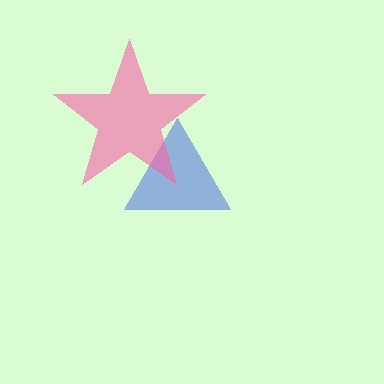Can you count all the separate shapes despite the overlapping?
Yes, there are 2 separate shapes.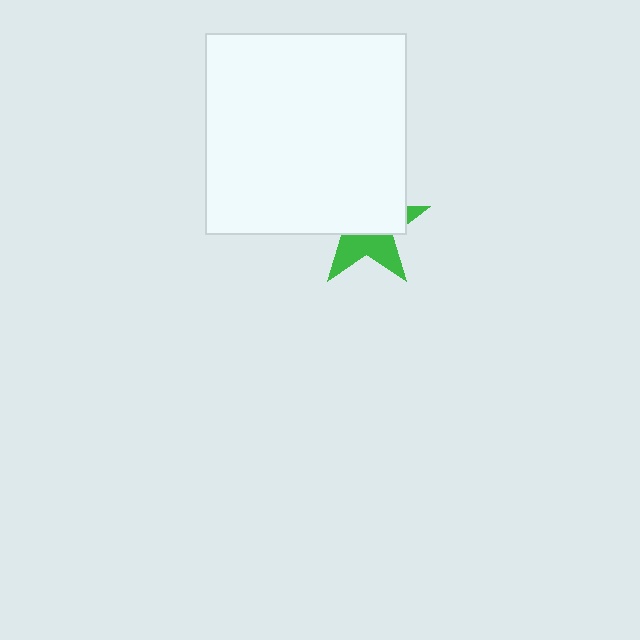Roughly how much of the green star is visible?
A small part of it is visible (roughly 41%).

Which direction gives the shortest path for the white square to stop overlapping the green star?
Moving up gives the shortest separation.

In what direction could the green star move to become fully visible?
The green star could move down. That would shift it out from behind the white square entirely.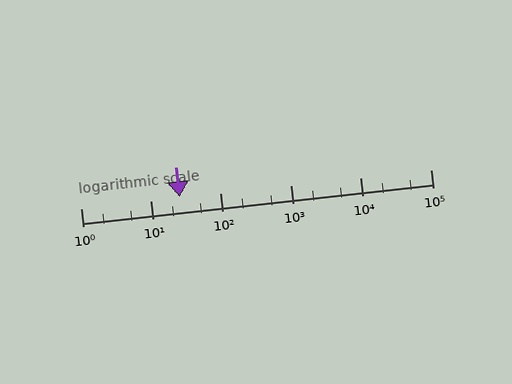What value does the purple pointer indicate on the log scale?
The pointer indicates approximately 26.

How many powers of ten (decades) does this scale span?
The scale spans 5 decades, from 1 to 100000.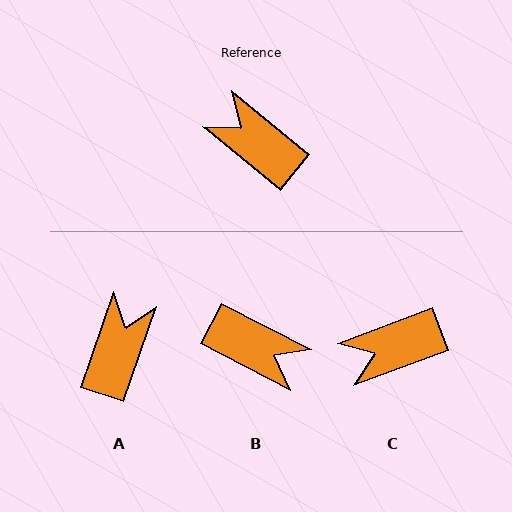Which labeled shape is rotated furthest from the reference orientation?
B, about 168 degrees away.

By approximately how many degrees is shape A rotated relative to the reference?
Approximately 70 degrees clockwise.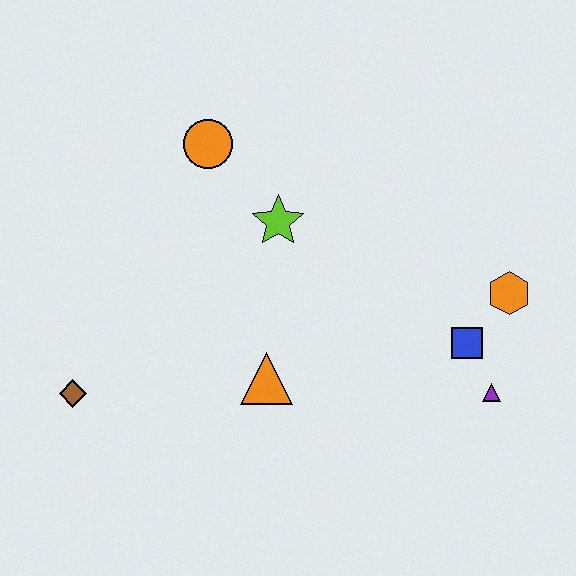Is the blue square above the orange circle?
No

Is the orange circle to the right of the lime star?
No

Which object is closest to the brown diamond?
The orange triangle is closest to the brown diamond.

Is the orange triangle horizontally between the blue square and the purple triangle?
No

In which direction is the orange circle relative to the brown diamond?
The orange circle is above the brown diamond.